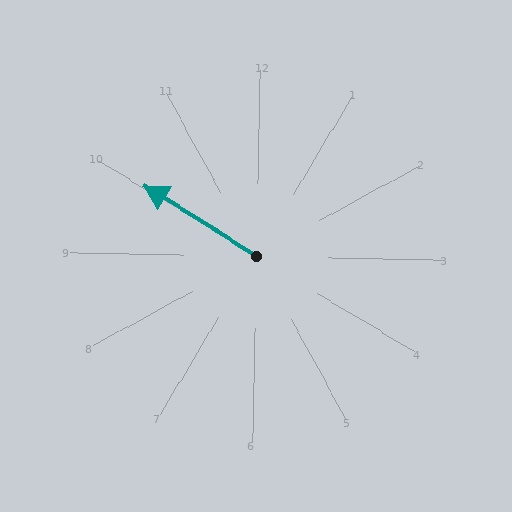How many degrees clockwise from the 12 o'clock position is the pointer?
Approximately 301 degrees.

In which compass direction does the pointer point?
Northwest.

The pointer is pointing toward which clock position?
Roughly 10 o'clock.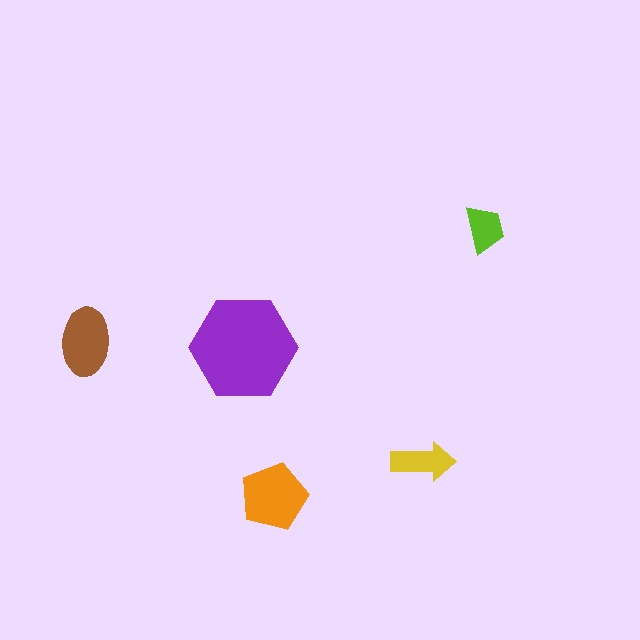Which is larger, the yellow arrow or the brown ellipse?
The brown ellipse.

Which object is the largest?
The purple hexagon.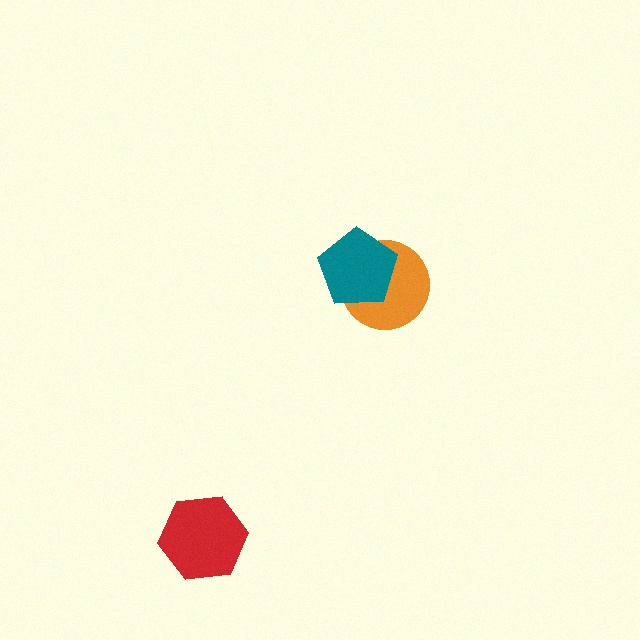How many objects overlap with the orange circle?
1 object overlaps with the orange circle.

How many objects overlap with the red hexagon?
0 objects overlap with the red hexagon.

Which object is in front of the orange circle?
The teal pentagon is in front of the orange circle.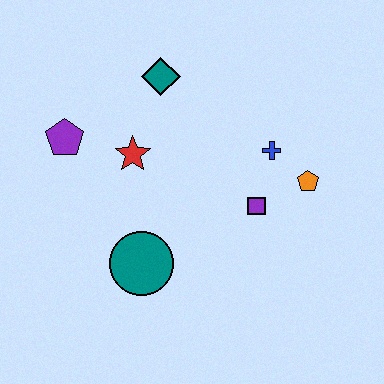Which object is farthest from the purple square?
The purple pentagon is farthest from the purple square.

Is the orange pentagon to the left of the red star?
No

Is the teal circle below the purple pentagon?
Yes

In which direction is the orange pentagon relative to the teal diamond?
The orange pentagon is to the right of the teal diamond.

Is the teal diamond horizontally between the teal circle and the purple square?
Yes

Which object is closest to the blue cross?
The orange pentagon is closest to the blue cross.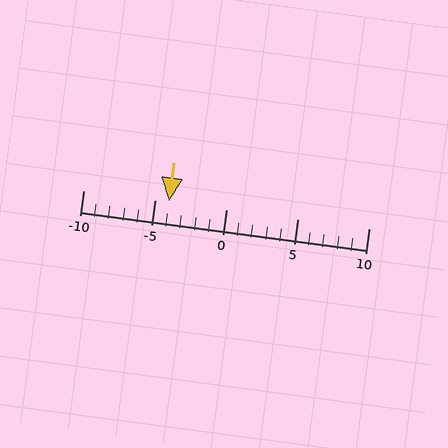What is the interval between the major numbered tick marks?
The major tick marks are spaced 5 units apart.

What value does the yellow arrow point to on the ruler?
The yellow arrow points to approximately -4.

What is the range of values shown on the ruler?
The ruler shows values from -10 to 10.